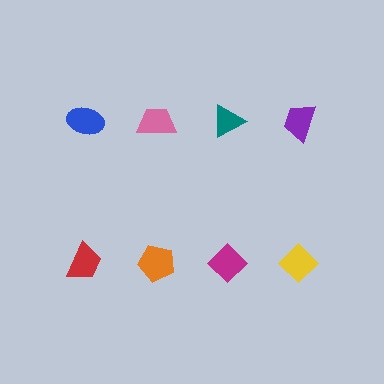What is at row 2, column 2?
An orange pentagon.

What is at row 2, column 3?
A magenta diamond.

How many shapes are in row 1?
4 shapes.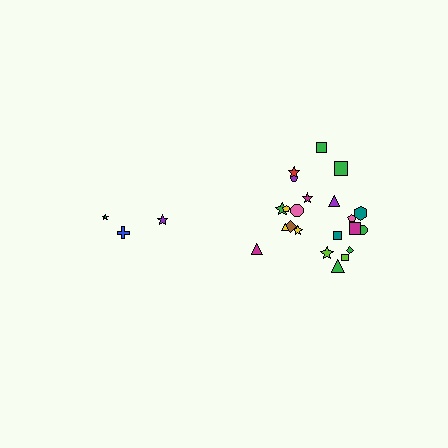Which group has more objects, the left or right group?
The right group.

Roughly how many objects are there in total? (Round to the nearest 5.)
Roughly 25 objects in total.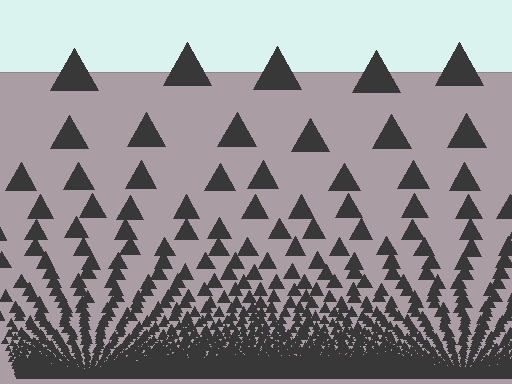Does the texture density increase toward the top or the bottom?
Density increases toward the bottom.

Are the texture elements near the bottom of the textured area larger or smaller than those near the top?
Smaller. The gradient is inverted — elements near the bottom are smaller and denser.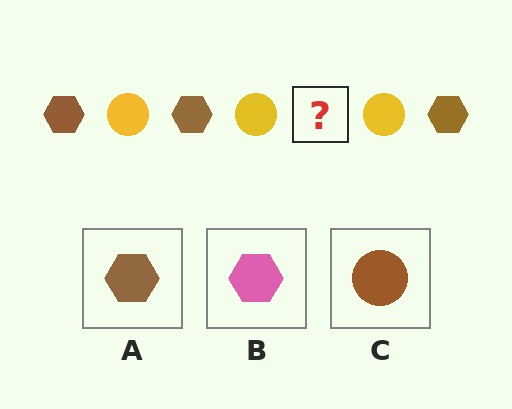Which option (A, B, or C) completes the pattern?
A.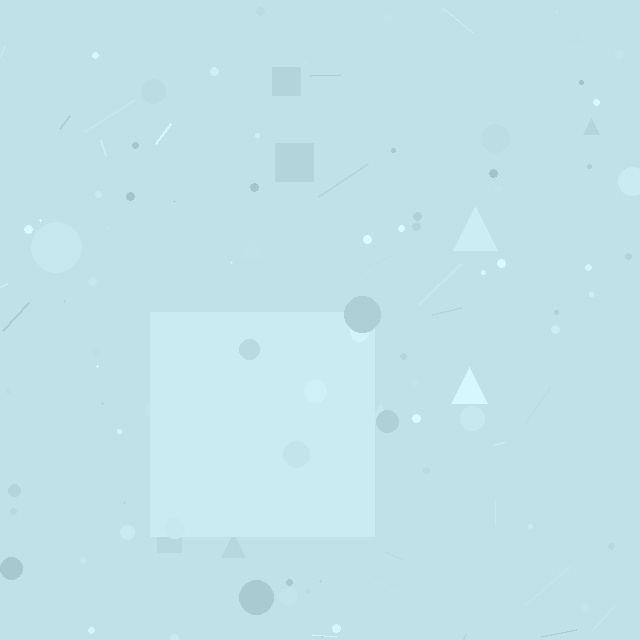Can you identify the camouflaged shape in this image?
The camouflaged shape is a square.